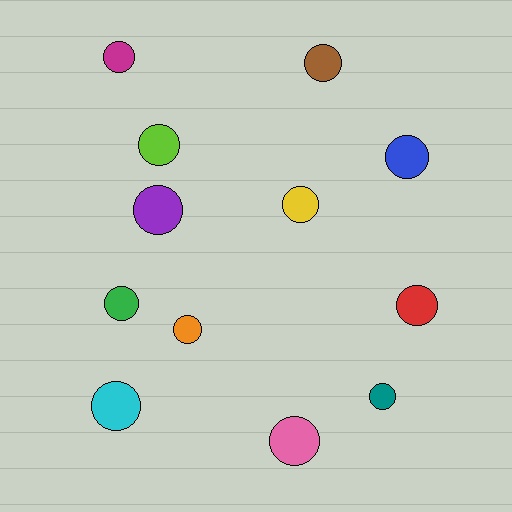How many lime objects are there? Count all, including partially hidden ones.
There is 1 lime object.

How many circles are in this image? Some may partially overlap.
There are 12 circles.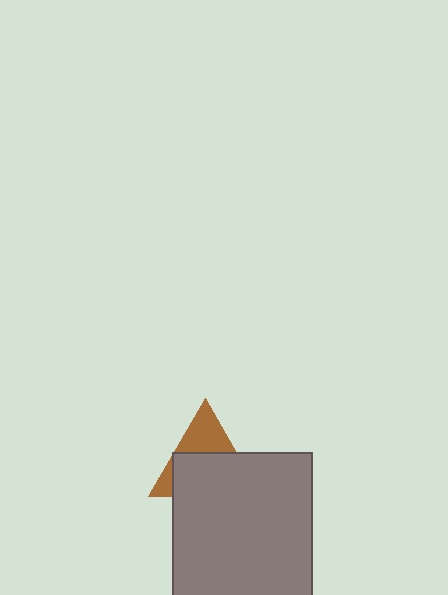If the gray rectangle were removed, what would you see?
You would see the complete brown triangle.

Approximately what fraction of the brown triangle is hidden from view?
Roughly 62% of the brown triangle is hidden behind the gray rectangle.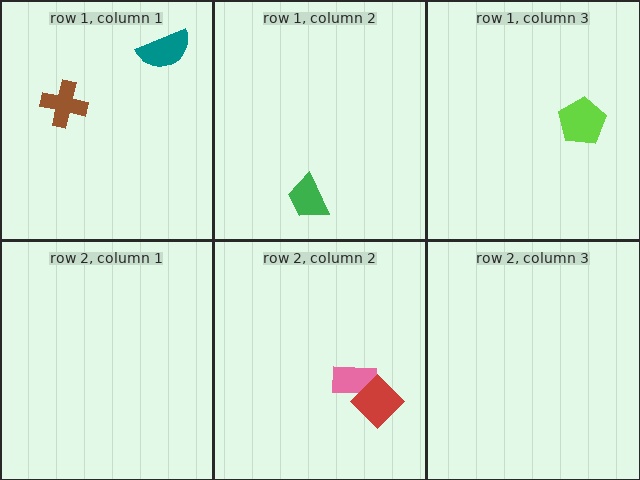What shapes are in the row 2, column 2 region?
The pink rectangle, the red diamond.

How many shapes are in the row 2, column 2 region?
2.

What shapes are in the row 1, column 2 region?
The green trapezoid.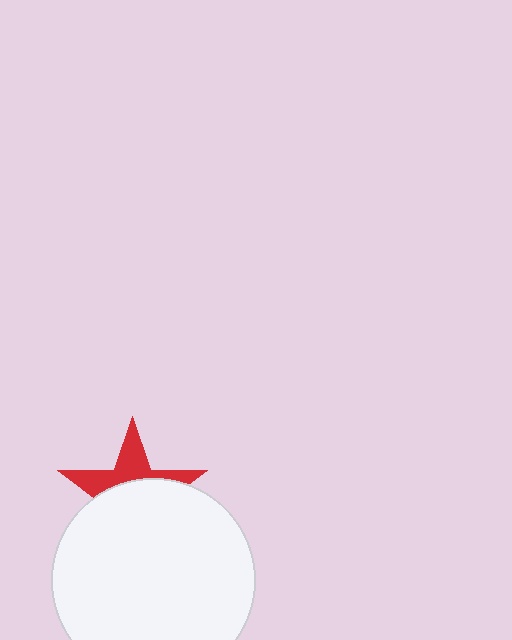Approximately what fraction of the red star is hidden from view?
Roughly 60% of the red star is hidden behind the white circle.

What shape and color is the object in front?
The object in front is a white circle.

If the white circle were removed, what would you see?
You would see the complete red star.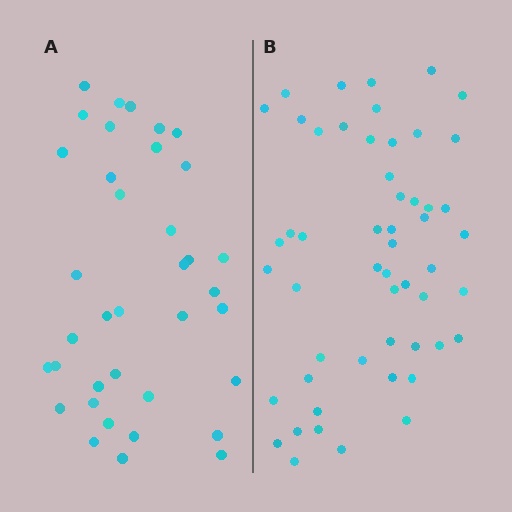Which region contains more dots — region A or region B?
Region B (the right region) has more dots.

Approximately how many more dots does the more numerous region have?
Region B has approximately 15 more dots than region A.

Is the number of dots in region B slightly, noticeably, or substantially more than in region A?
Region B has noticeably more, but not dramatically so. The ratio is roughly 1.4 to 1.